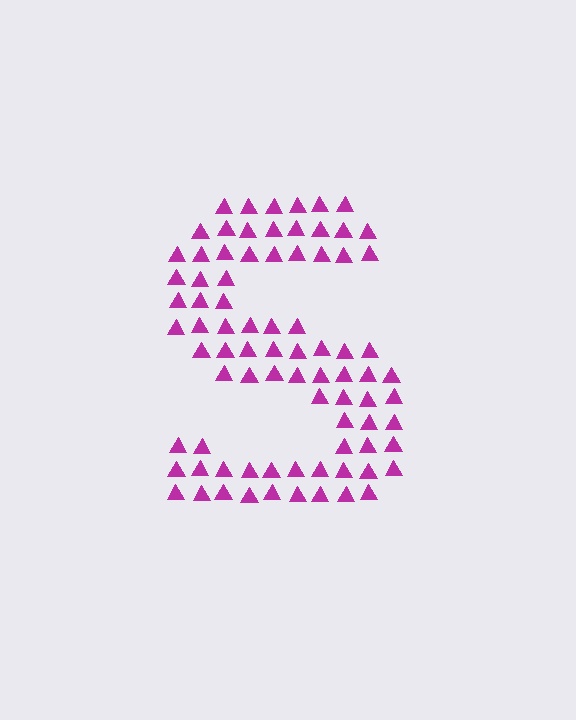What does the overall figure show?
The overall figure shows the letter S.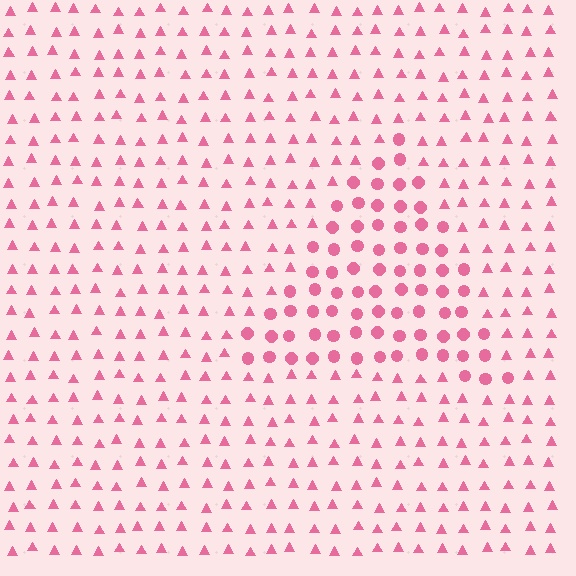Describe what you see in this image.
The image is filled with small pink elements arranged in a uniform grid. A triangle-shaped region contains circles, while the surrounding area contains triangles. The boundary is defined purely by the change in element shape.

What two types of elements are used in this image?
The image uses circles inside the triangle region and triangles outside it.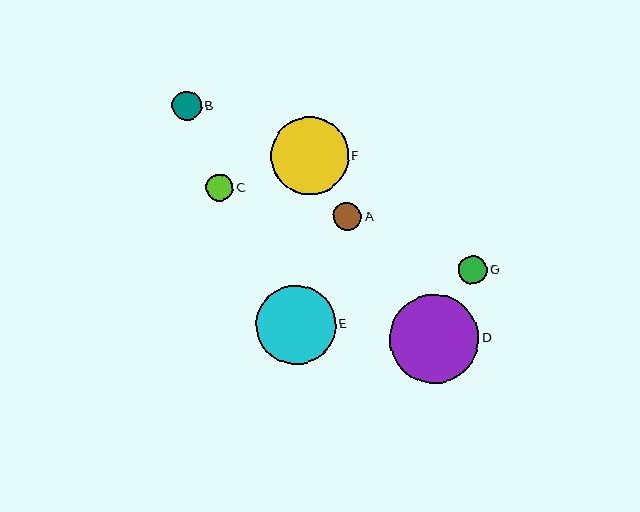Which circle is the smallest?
Circle C is the smallest with a size of approximately 28 pixels.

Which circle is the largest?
Circle D is the largest with a size of approximately 89 pixels.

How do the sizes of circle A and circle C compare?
Circle A and circle C are approximately the same size.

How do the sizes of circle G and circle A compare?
Circle G and circle A are approximately the same size.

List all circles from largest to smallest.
From largest to smallest: D, E, F, B, G, A, C.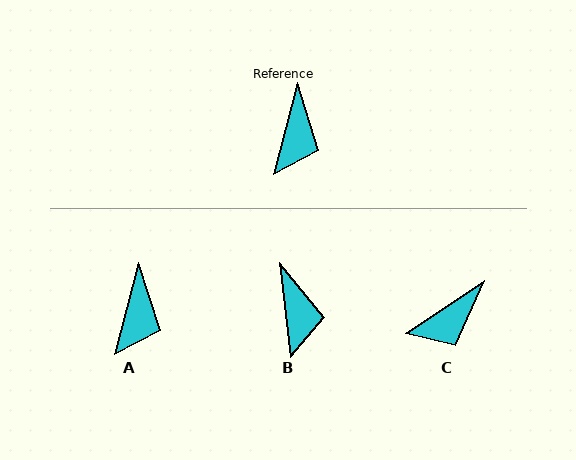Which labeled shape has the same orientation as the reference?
A.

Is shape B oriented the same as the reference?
No, it is off by about 21 degrees.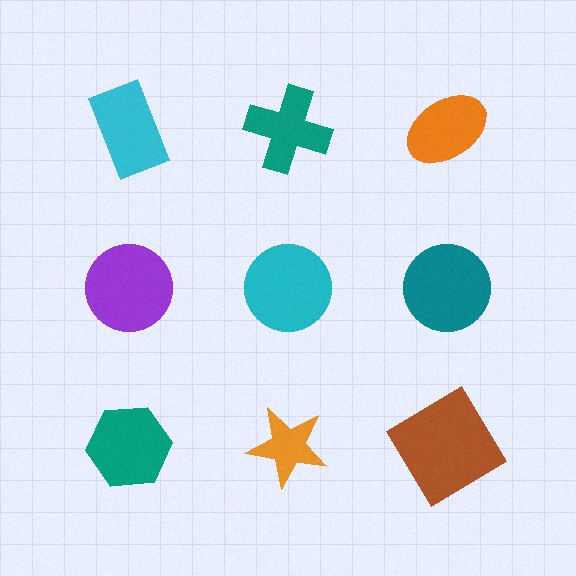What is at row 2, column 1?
A purple circle.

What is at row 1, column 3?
An orange ellipse.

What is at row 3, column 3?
A brown diamond.